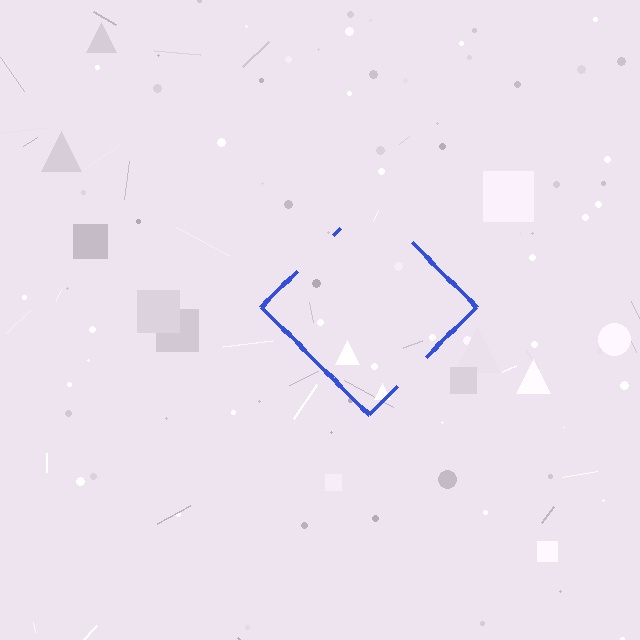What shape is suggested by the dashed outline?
The dashed outline suggests a diamond.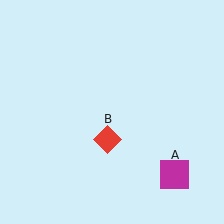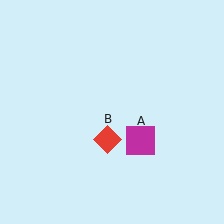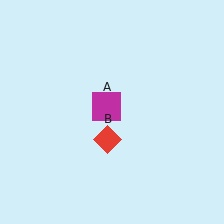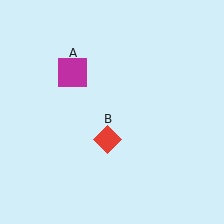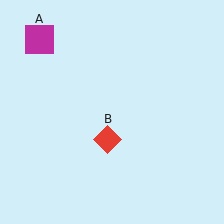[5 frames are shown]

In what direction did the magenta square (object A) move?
The magenta square (object A) moved up and to the left.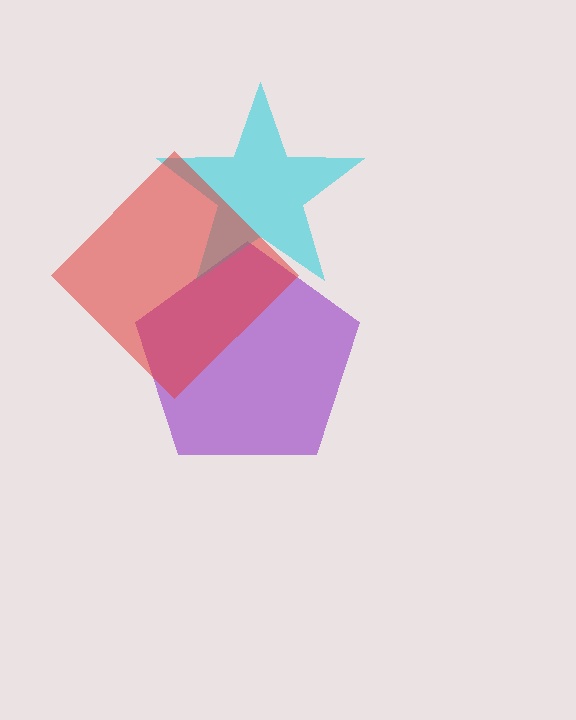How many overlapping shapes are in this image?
There are 3 overlapping shapes in the image.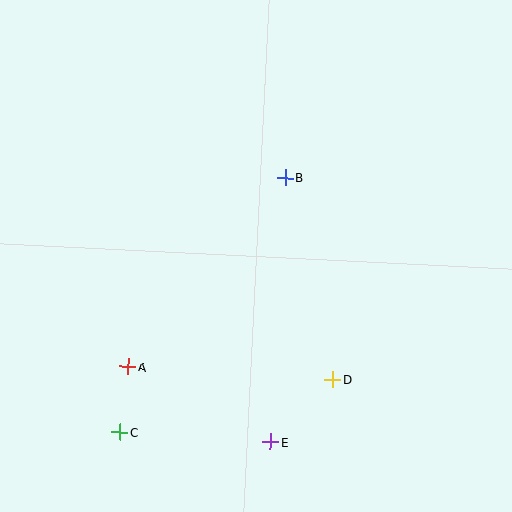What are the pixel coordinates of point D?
Point D is at (333, 379).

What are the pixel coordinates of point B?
Point B is at (285, 178).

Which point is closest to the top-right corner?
Point B is closest to the top-right corner.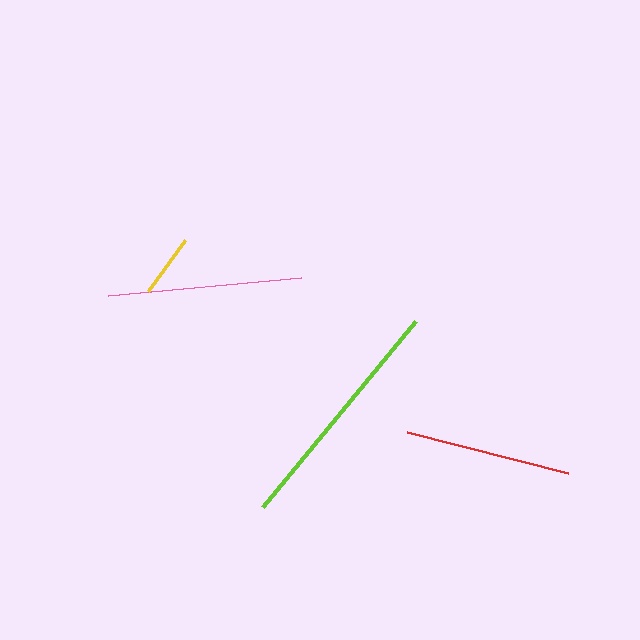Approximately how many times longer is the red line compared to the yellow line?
The red line is approximately 2.6 times the length of the yellow line.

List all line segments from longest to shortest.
From longest to shortest: lime, pink, red, yellow.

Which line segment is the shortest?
The yellow line is the shortest at approximately 64 pixels.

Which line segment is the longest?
The lime line is the longest at approximately 240 pixels.